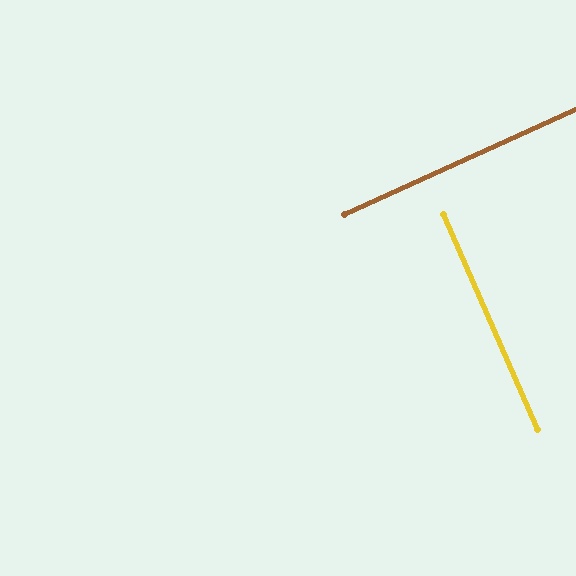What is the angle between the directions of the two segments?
Approximately 89 degrees.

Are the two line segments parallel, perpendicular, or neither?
Perpendicular — they meet at approximately 89°.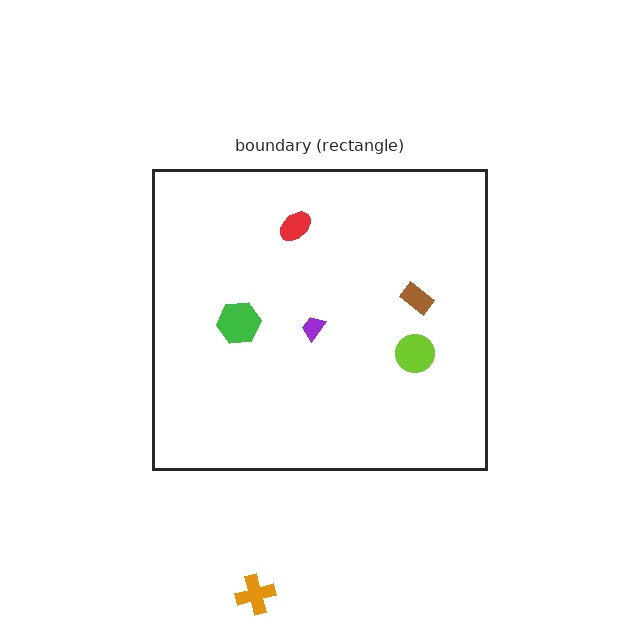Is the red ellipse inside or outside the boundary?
Inside.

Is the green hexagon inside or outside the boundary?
Inside.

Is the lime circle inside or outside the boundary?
Inside.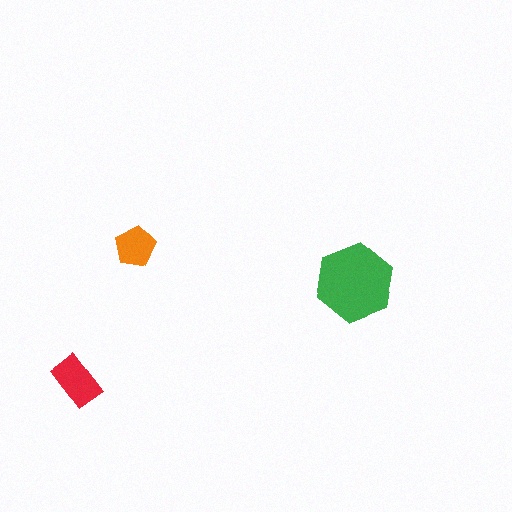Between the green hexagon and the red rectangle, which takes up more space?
The green hexagon.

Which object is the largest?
The green hexagon.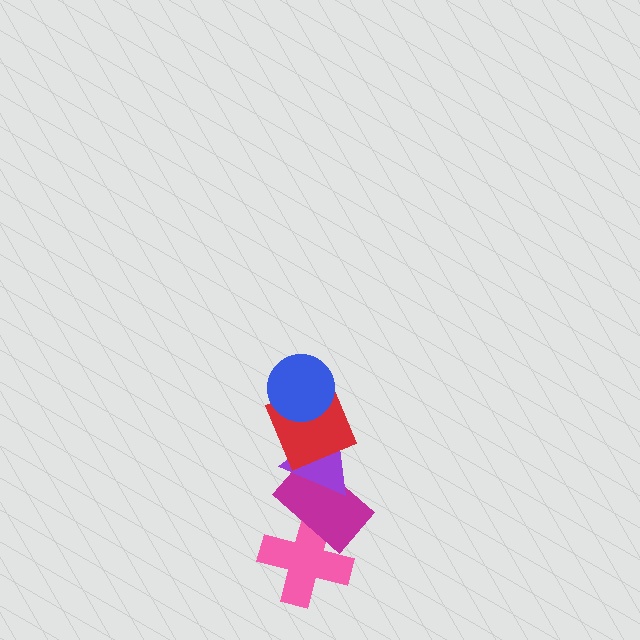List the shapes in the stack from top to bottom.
From top to bottom: the blue circle, the red square, the purple triangle, the magenta rectangle, the pink cross.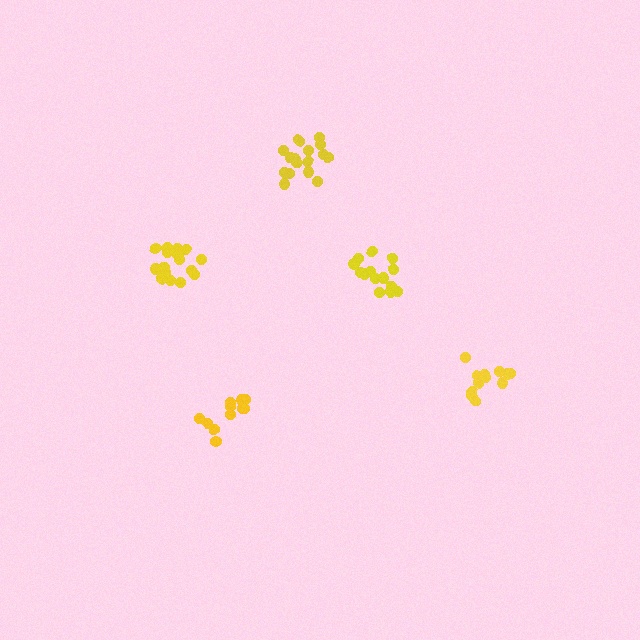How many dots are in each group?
Group 1: 14 dots, Group 2: 11 dots, Group 3: 17 dots, Group 4: 14 dots, Group 5: 17 dots (73 total).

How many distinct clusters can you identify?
There are 5 distinct clusters.